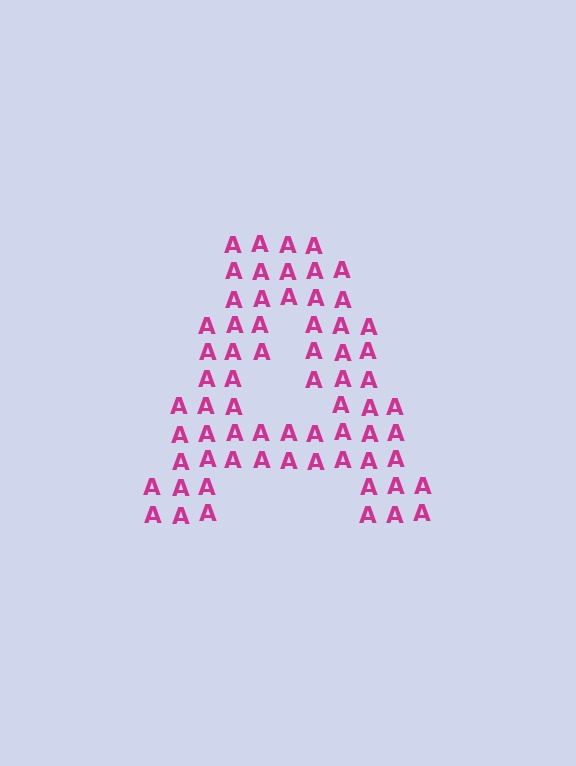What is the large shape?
The large shape is the letter A.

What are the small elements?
The small elements are letter A's.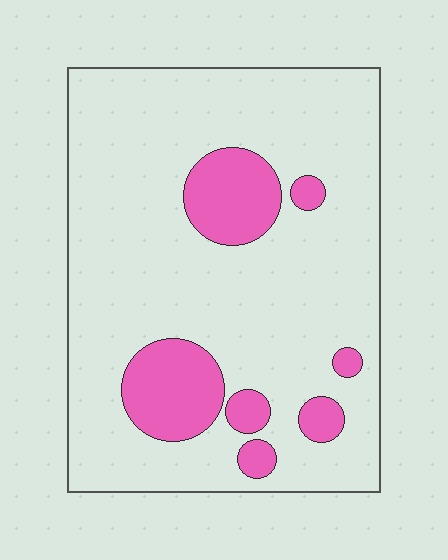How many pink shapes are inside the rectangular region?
7.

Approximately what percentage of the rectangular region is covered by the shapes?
Approximately 15%.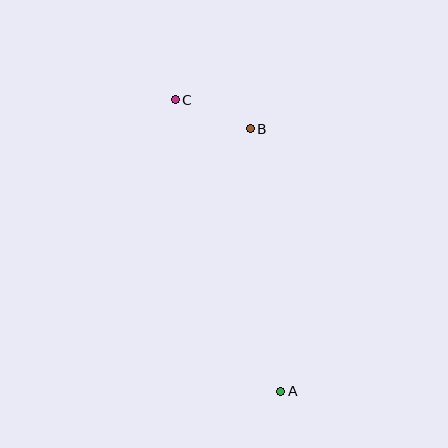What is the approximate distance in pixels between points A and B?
The distance between A and B is approximately 264 pixels.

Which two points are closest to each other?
Points B and C are closest to each other.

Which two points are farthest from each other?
Points A and C are farthest from each other.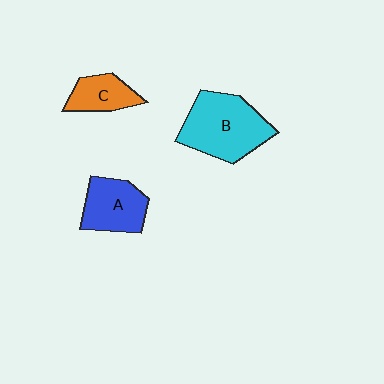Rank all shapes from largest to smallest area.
From largest to smallest: B (cyan), A (blue), C (orange).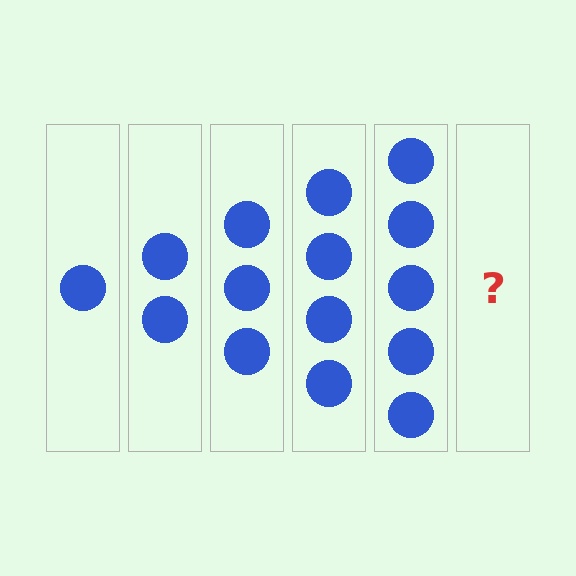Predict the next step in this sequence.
The next step is 6 circles.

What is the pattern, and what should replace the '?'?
The pattern is that each step adds one more circle. The '?' should be 6 circles.